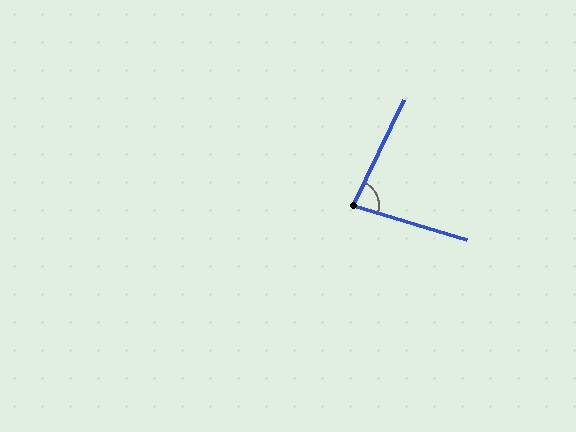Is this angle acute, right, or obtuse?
It is acute.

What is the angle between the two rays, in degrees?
Approximately 81 degrees.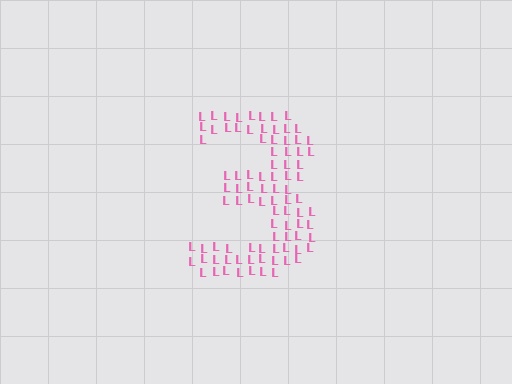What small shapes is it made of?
It is made of small letter L's.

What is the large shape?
The large shape is the digit 3.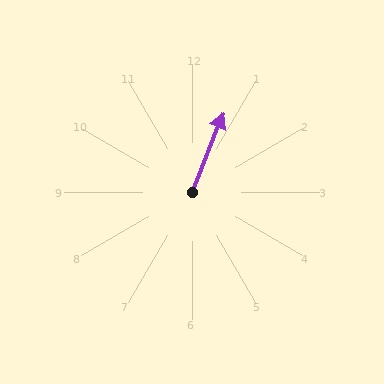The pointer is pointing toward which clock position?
Roughly 1 o'clock.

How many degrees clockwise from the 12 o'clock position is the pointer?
Approximately 22 degrees.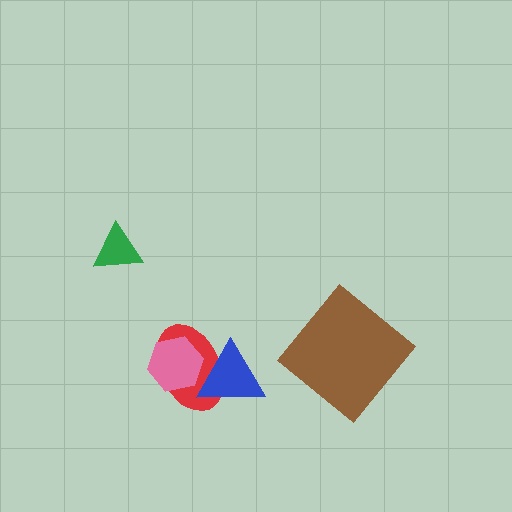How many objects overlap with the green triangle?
0 objects overlap with the green triangle.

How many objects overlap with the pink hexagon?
2 objects overlap with the pink hexagon.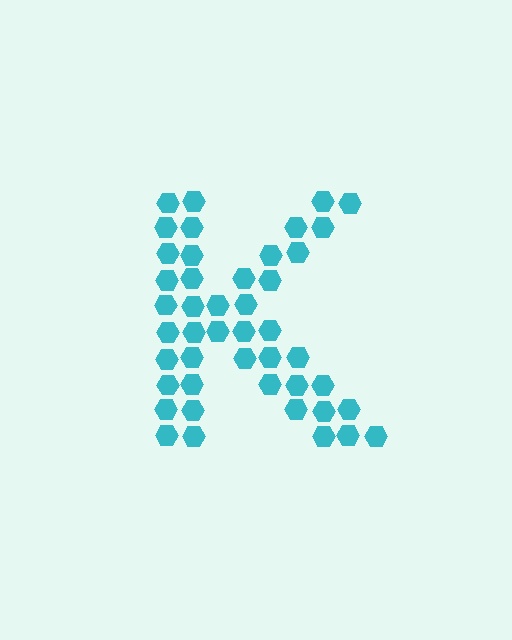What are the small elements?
The small elements are hexagons.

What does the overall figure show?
The overall figure shows the letter K.